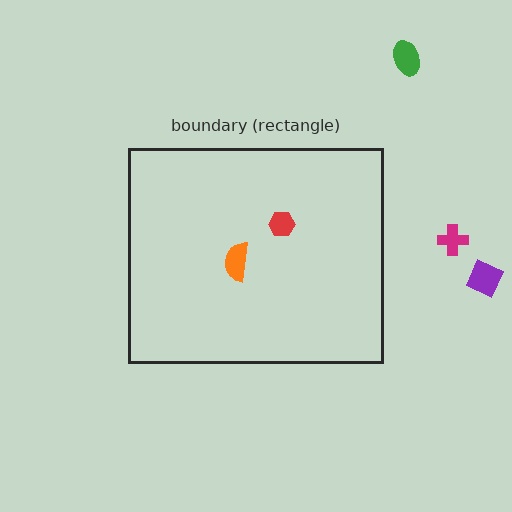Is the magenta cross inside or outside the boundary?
Outside.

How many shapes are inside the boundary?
2 inside, 3 outside.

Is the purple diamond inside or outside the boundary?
Outside.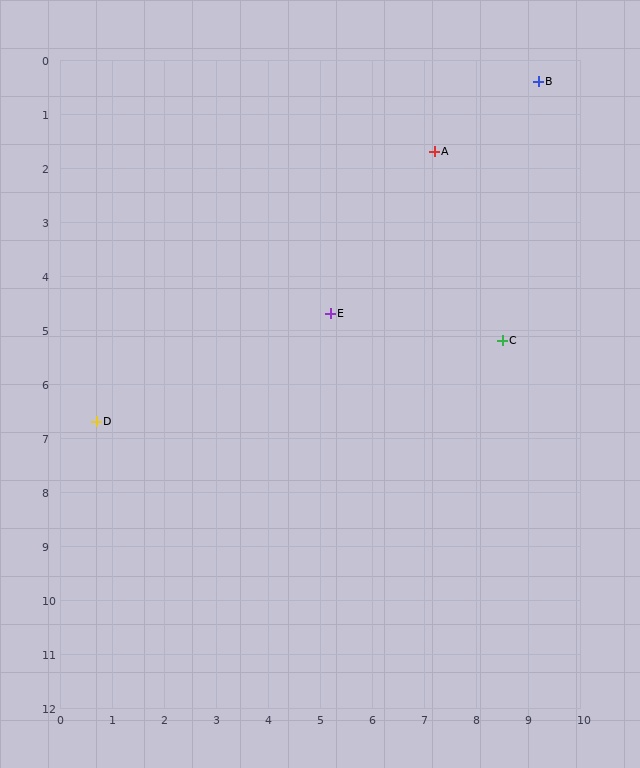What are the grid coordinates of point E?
Point E is at approximately (5.2, 4.7).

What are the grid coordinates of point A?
Point A is at approximately (7.2, 1.7).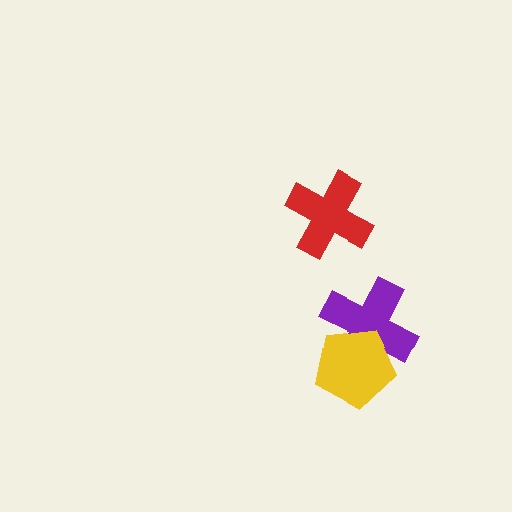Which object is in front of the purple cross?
The yellow pentagon is in front of the purple cross.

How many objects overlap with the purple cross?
1 object overlaps with the purple cross.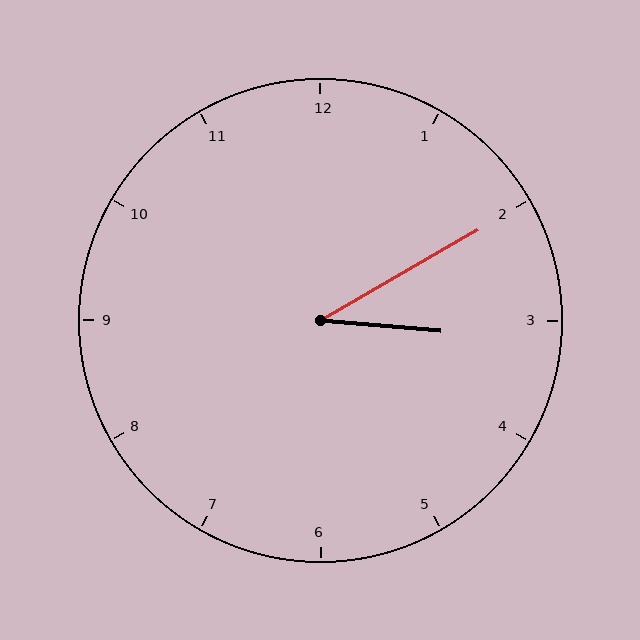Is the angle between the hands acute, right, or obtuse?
It is acute.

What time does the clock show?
3:10.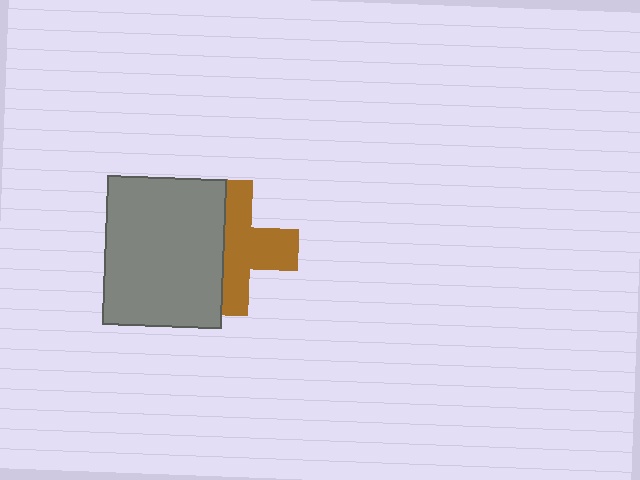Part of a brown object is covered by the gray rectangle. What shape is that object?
It is a cross.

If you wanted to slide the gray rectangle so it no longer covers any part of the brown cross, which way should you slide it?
Slide it left — that is the most direct way to separate the two shapes.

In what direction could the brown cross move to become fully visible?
The brown cross could move right. That would shift it out from behind the gray rectangle entirely.